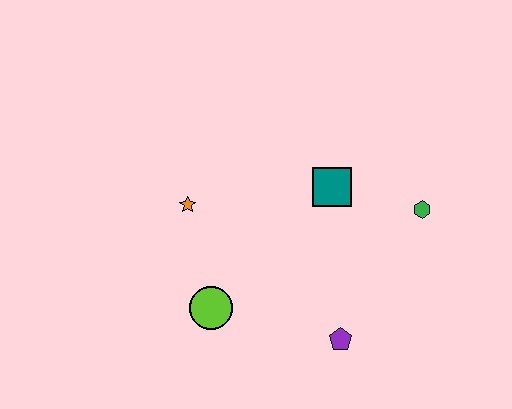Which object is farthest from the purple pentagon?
The orange star is farthest from the purple pentagon.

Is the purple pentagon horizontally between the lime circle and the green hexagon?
Yes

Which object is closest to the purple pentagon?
The lime circle is closest to the purple pentagon.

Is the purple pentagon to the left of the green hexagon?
Yes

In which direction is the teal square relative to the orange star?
The teal square is to the right of the orange star.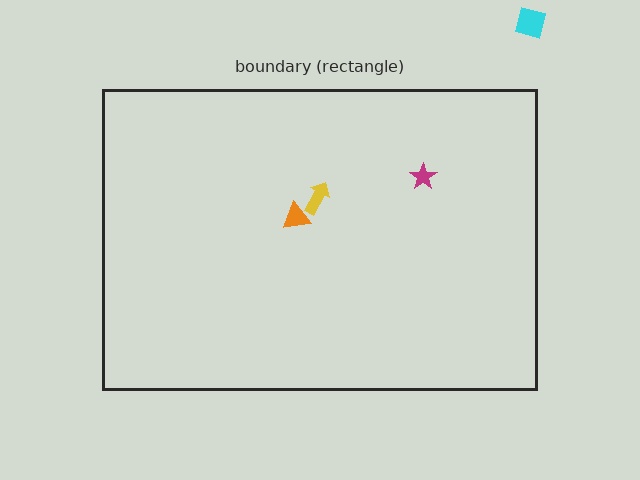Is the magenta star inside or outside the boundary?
Inside.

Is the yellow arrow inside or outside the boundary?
Inside.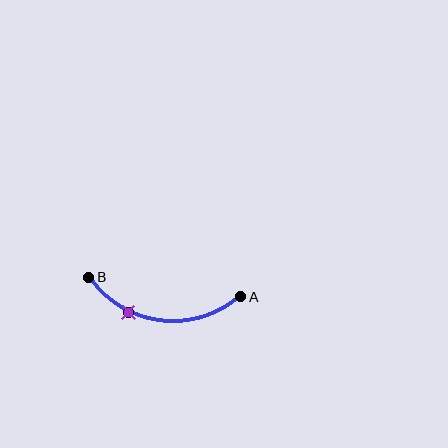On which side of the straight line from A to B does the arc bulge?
The arc bulges below the straight line connecting A and B.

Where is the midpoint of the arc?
The arc midpoint is the point on the curve farthest from the straight line joining A and B. It sits below that line.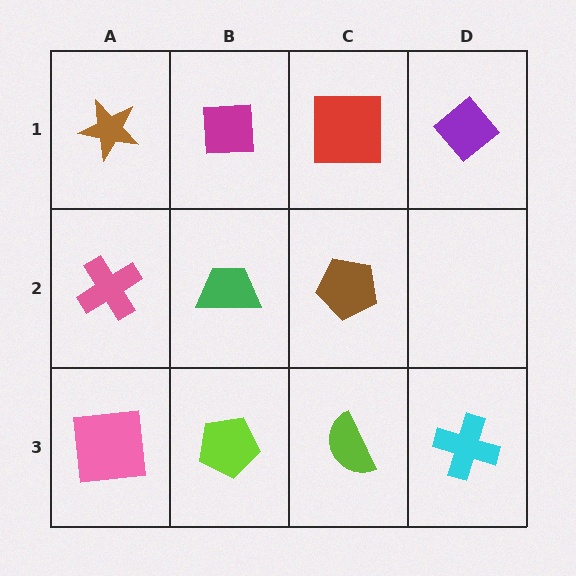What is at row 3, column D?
A cyan cross.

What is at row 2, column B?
A green trapezoid.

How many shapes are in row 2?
3 shapes.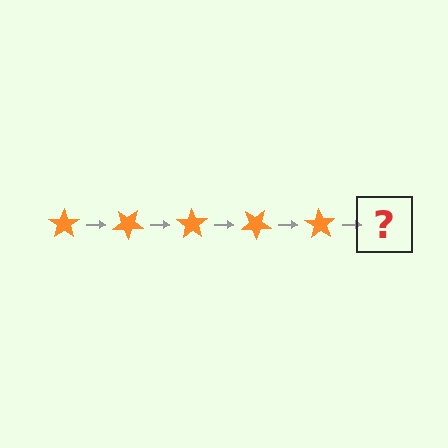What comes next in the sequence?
The next element should be an orange star rotated 175 degrees.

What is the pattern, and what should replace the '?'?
The pattern is that the star rotates 35 degrees each step. The '?' should be an orange star rotated 175 degrees.